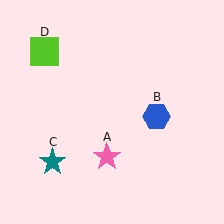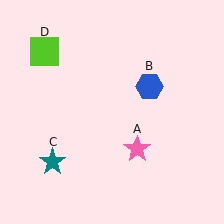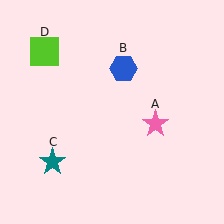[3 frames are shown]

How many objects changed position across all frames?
2 objects changed position: pink star (object A), blue hexagon (object B).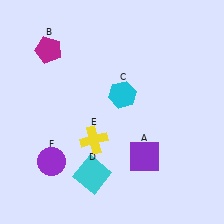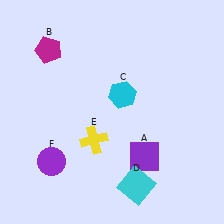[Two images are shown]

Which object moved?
The cyan square (D) moved right.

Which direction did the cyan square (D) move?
The cyan square (D) moved right.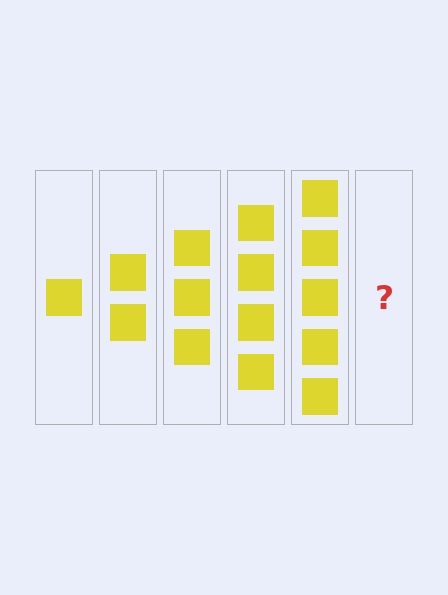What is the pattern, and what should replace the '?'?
The pattern is that each step adds one more square. The '?' should be 6 squares.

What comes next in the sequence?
The next element should be 6 squares.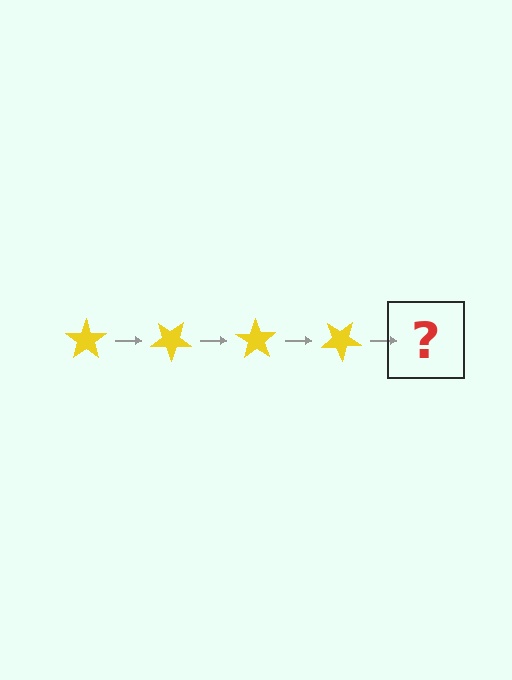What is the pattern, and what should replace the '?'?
The pattern is that the star rotates 35 degrees each step. The '?' should be a yellow star rotated 140 degrees.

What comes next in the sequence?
The next element should be a yellow star rotated 140 degrees.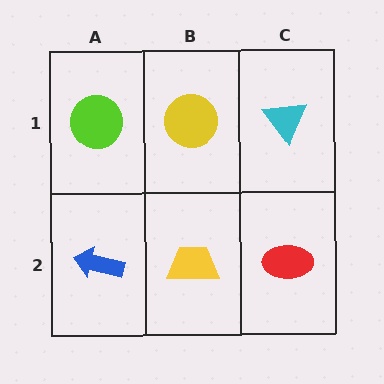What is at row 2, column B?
A yellow trapezoid.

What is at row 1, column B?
A yellow circle.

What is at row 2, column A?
A blue arrow.